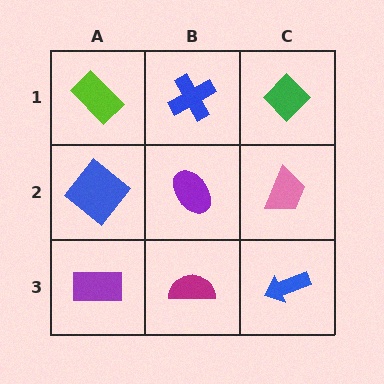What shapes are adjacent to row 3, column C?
A pink trapezoid (row 2, column C), a magenta semicircle (row 3, column B).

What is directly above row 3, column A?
A blue diamond.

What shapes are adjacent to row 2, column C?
A green diamond (row 1, column C), a blue arrow (row 3, column C), a purple ellipse (row 2, column B).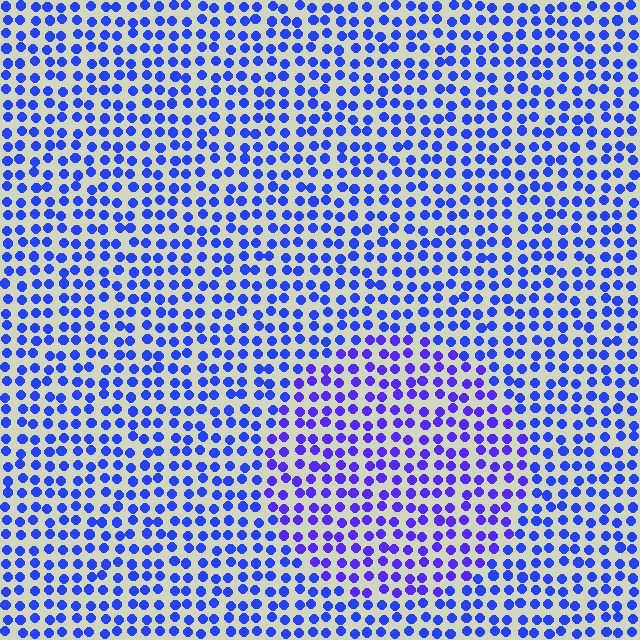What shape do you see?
I see a circle.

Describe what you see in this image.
The image is filled with small blue elements in a uniform arrangement. A circle-shaped region is visible where the elements are tinted to a slightly different hue, forming a subtle color boundary.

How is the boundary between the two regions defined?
The boundary is defined purely by a slight shift in hue (about 23 degrees). Spacing, size, and orientation are identical on both sides.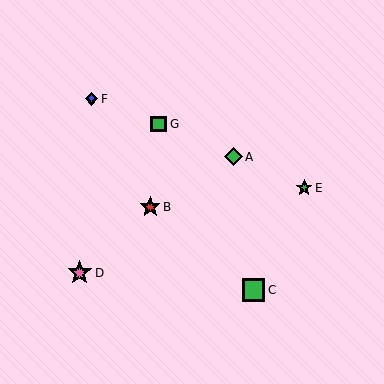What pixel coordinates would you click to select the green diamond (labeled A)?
Click at (234, 157) to select the green diamond A.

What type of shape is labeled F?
Shape F is a blue diamond.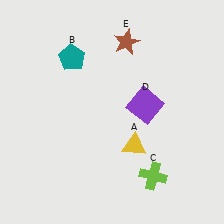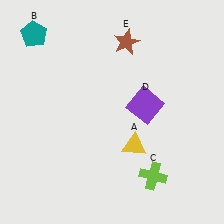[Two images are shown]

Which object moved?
The teal pentagon (B) moved left.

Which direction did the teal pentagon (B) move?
The teal pentagon (B) moved left.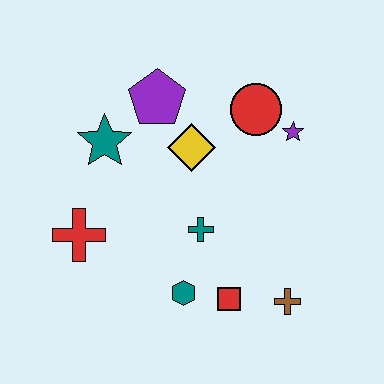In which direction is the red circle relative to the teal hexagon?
The red circle is above the teal hexagon.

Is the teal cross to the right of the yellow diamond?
Yes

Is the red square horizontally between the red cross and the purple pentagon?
No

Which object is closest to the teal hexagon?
The red square is closest to the teal hexagon.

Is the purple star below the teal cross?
No